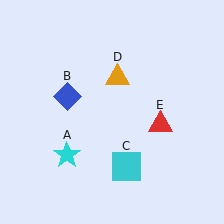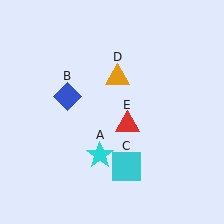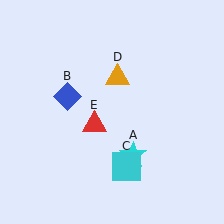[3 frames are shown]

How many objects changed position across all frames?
2 objects changed position: cyan star (object A), red triangle (object E).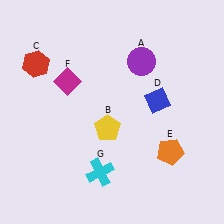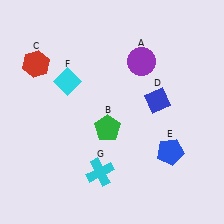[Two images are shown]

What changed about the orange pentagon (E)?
In Image 1, E is orange. In Image 2, it changed to blue.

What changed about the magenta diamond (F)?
In Image 1, F is magenta. In Image 2, it changed to cyan.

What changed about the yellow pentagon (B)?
In Image 1, B is yellow. In Image 2, it changed to green.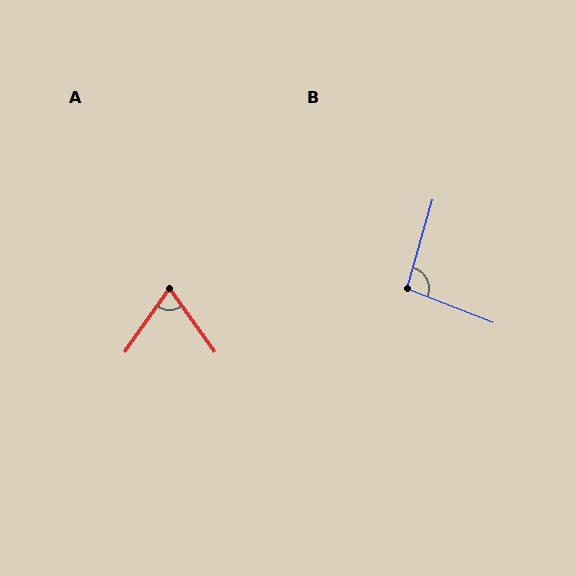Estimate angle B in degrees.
Approximately 95 degrees.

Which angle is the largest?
B, at approximately 95 degrees.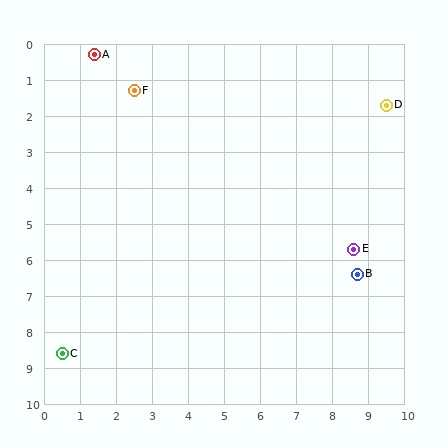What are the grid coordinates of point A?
Point A is at approximately (1.4, 0.3).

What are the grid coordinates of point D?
Point D is at approximately (9.5, 1.7).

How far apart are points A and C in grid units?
Points A and C are about 8.3 grid units apart.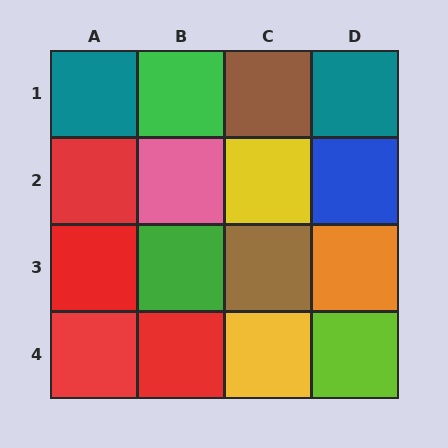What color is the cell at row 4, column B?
Red.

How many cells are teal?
2 cells are teal.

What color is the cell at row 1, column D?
Teal.